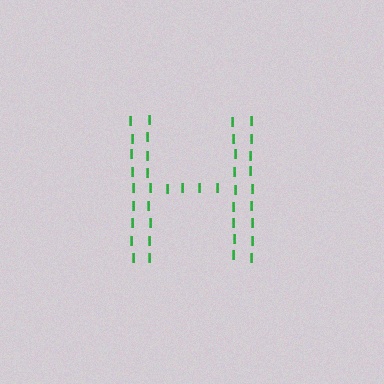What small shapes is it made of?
It is made of small letter I's.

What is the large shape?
The large shape is the letter H.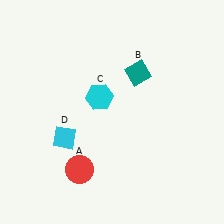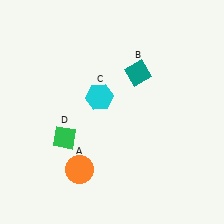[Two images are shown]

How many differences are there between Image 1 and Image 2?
There are 2 differences between the two images.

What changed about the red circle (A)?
In Image 1, A is red. In Image 2, it changed to orange.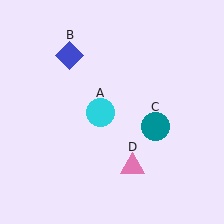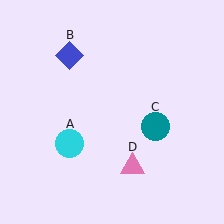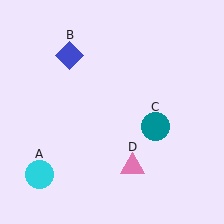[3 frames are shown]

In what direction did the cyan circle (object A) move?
The cyan circle (object A) moved down and to the left.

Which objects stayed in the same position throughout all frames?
Blue diamond (object B) and teal circle (object C) and pink triangle (object D) remained stationary.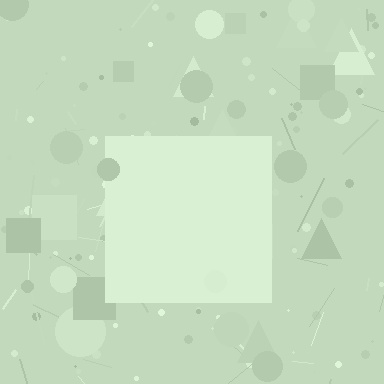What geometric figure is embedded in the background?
A square is embedded in the background.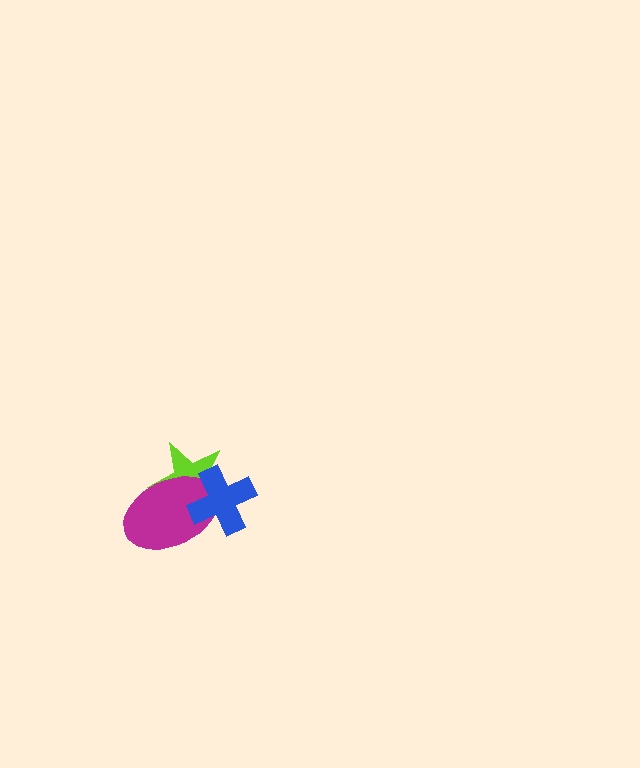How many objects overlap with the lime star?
2 objects overlap with the lime star.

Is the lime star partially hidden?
Yes, it is partially covered by another shape.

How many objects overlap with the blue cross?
2 objects overlap with the blue cross.